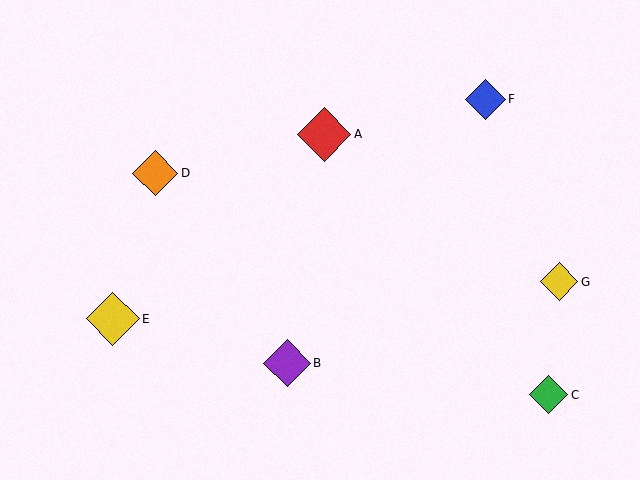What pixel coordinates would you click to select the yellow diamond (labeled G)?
Click at (559, 282) to select the yellow diamond G.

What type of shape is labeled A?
Shape A is a red diamond.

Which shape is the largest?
The red diamond (labeled A) is the largest.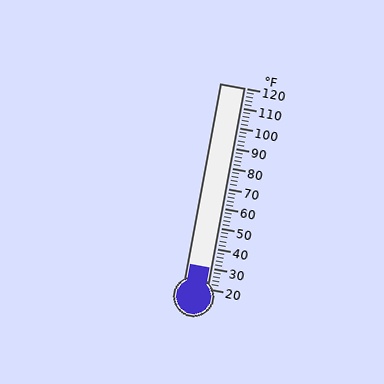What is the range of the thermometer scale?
The thermometer scale ranges from 20°F to 120°F.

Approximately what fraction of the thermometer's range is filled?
The thermometer is filled to approximately 10% of its range.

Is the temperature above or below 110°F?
The temperature is below 110°F.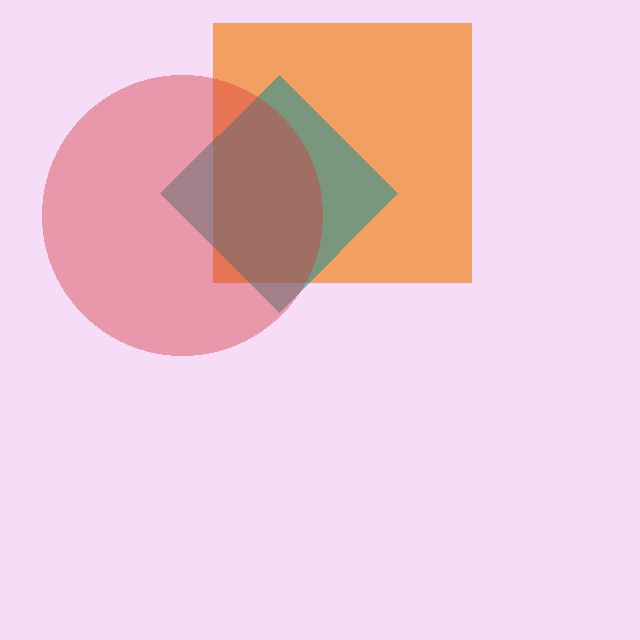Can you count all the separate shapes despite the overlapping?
Yes, there are 3 separate shapes.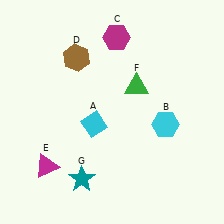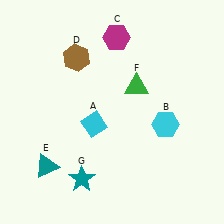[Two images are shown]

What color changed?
The triangle (E) changed from magenta in Image 1 to teal in Image 2.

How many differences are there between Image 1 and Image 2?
There is 1 difference between the two images.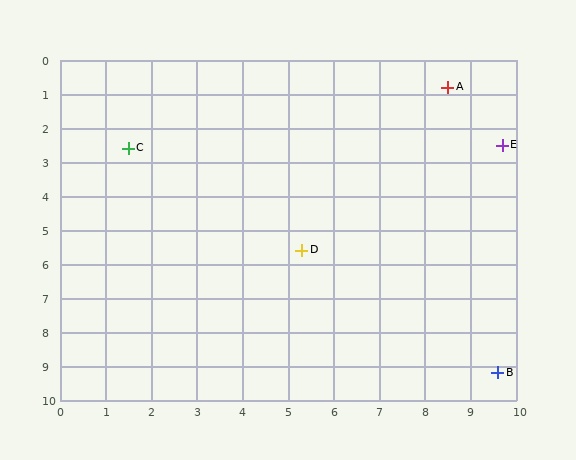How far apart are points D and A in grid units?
Points D and A are about 5.8 grid units apart.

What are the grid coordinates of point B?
Point B is at approximately (9.6, 9.2).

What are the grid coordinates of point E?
Point E is at approximately (9.7, 2.5).